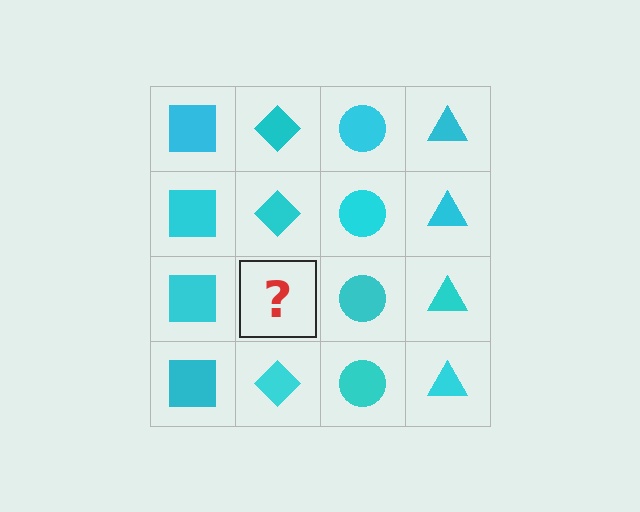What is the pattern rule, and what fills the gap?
The rule is that each column has a consistent shape. The gap should be filled with a cyan diamond.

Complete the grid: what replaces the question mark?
The question mark should be replaced with a cyan diamond.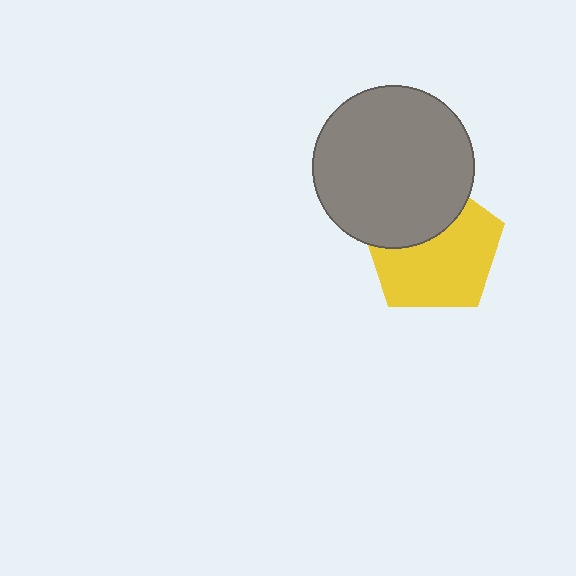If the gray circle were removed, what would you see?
You would see the complete yellow pentagon.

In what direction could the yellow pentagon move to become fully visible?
The yellow pentagon could move down. That would shift it out from behind the gray circle entirely.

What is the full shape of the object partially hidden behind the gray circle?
The partially hidden object is a yellow pentagon.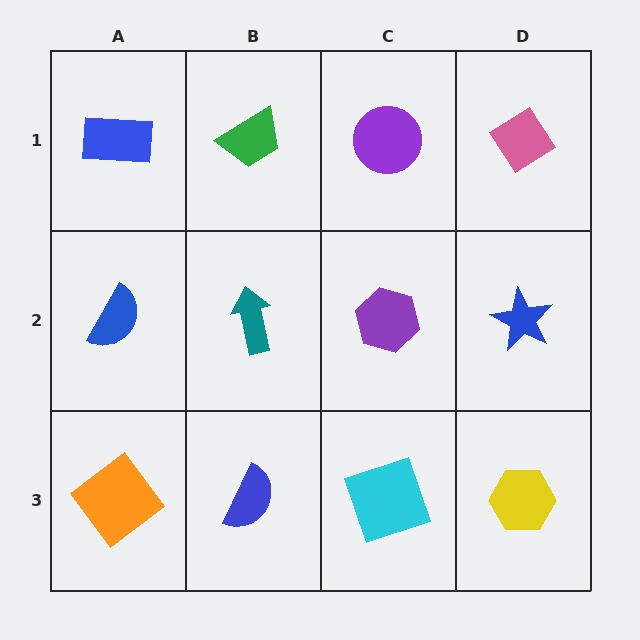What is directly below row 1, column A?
A blue semicircle.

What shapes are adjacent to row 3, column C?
A purple hexagon (row 2, column C), a blue semicircle (row 3, column B), a yellow hexagon (row 3, column D).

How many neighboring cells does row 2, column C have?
4.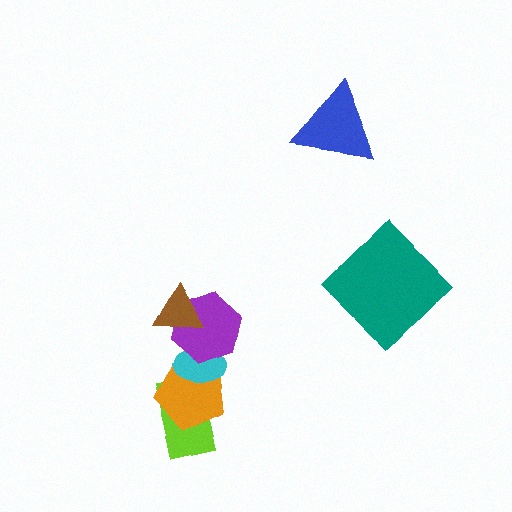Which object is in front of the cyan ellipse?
The purple hexagon is in front of the cyan ellipse.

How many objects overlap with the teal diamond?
0 objects overlap with the teal diamond.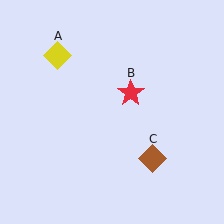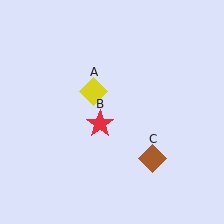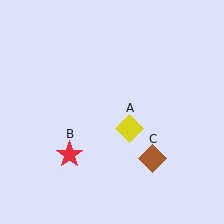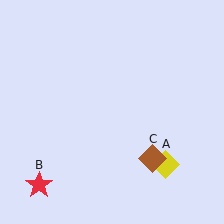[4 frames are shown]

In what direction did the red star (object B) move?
The red star (object B) moved down and to the left.